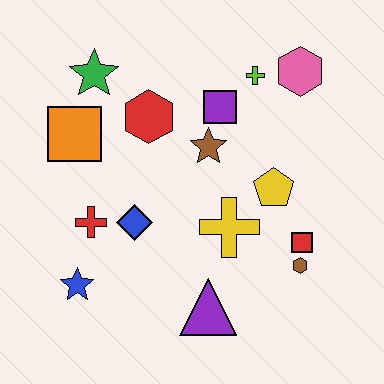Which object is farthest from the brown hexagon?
The green star is farthest from the brown hexagon.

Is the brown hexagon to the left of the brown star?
No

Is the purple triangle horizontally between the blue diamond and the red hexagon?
No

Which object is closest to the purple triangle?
The yellow cross is closest to the purple triangle.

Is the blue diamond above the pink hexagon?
No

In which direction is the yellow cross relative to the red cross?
The yellow cross is to the right of the red cross.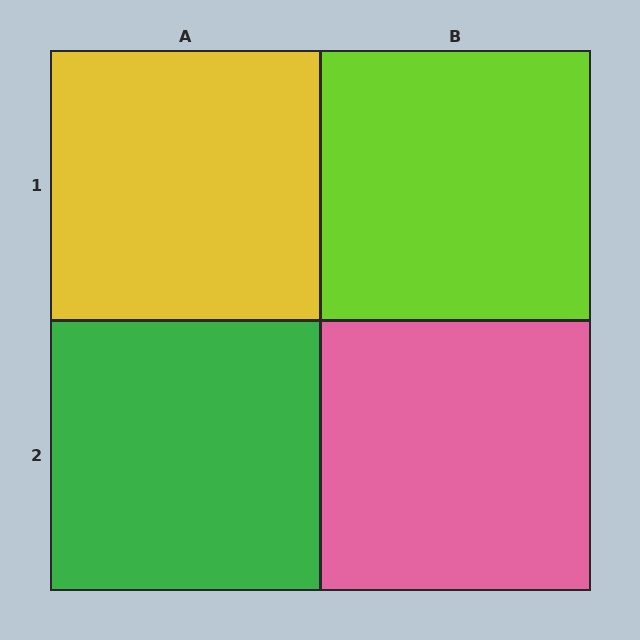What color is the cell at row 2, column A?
Green.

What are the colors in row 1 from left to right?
Yellow, lime.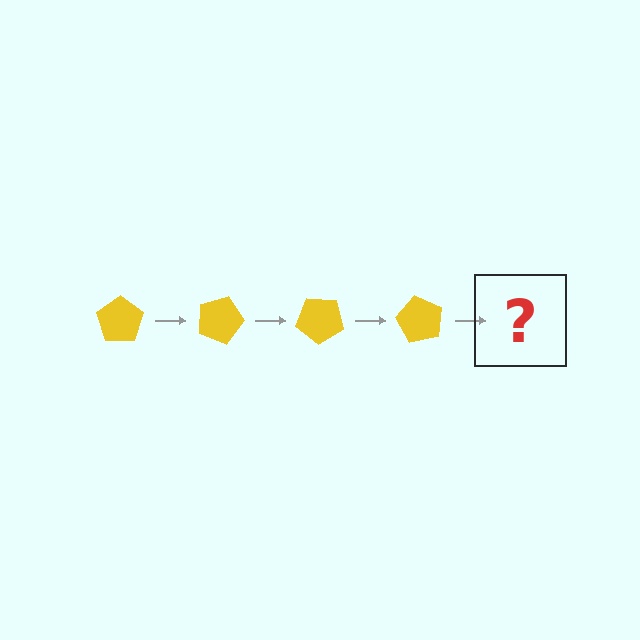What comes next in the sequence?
The next element should be a yellow pentagon rotated 80 degrees.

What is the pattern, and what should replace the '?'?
The pattern is that the pentagon rotates 20 degrees each step. The '?' should be a yellow pentagon rotated 80 degrees.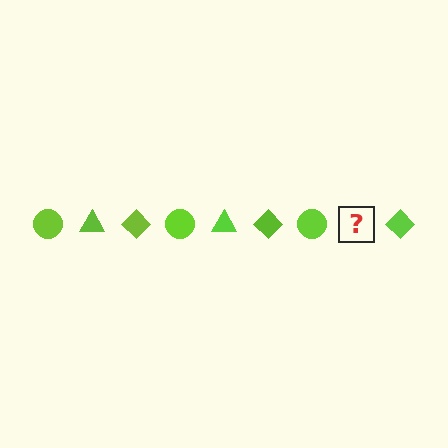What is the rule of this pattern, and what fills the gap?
The rule is that the pattern cycles through circle, triangle, diamond shapes in lime. The gap should be filled with a lime triangle.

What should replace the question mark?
The question mark should be replaced with a lime triangle.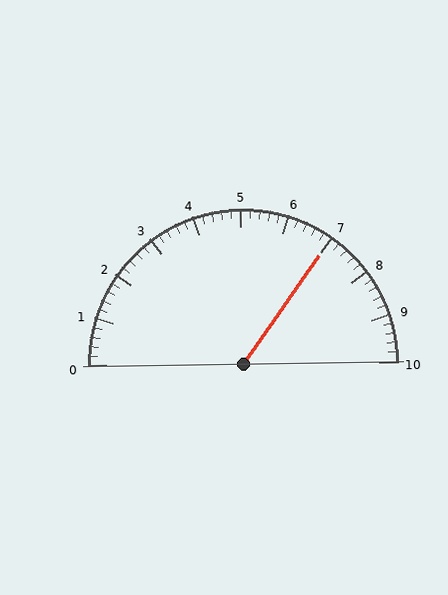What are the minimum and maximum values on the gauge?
The gauge ranges from 0 to 10.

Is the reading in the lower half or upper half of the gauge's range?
The reading is in the upper half of the range (0 to 10).